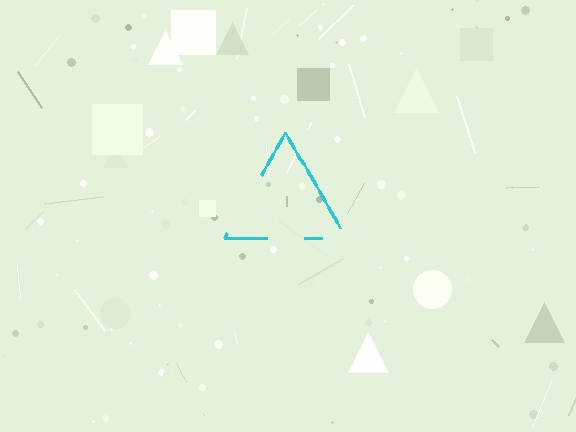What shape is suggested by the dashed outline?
The dashed outline suggests a triangle.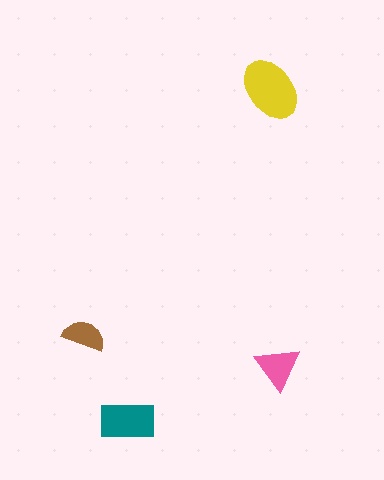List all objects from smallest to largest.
The brown semicircle, the pink triangle, the teal rectangle, the yellow ellipse.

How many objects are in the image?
There are 4 objects in the image.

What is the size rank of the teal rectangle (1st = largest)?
2nd.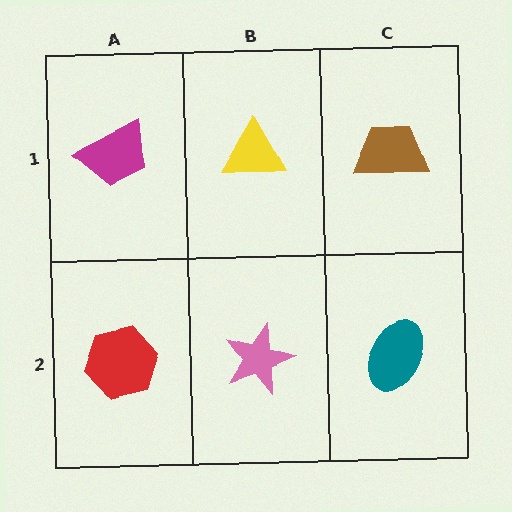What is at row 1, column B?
A yellow triangle.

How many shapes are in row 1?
3 shapes.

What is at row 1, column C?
A brown trapezoid.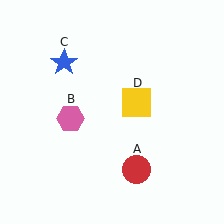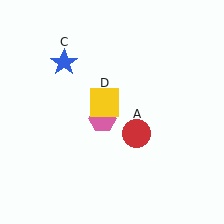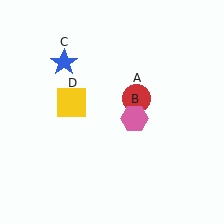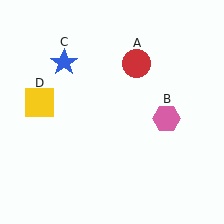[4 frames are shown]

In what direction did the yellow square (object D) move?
The yellow square (object D) moved left.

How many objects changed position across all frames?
3 objects changed position: red circle (object A), pink hexagon (object B), yellow square (object D).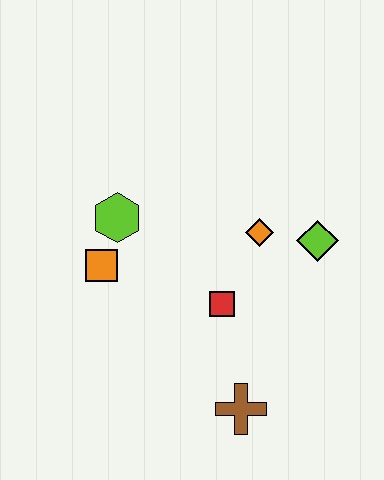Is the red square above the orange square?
No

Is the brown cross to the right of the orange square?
Yes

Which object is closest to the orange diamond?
The lime diamond is closest to the orange diamond.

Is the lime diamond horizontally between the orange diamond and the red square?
No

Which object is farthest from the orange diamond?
The brown cross is farthest from the orange diamond.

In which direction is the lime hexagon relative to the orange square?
The lime hexagon is above the orange square.